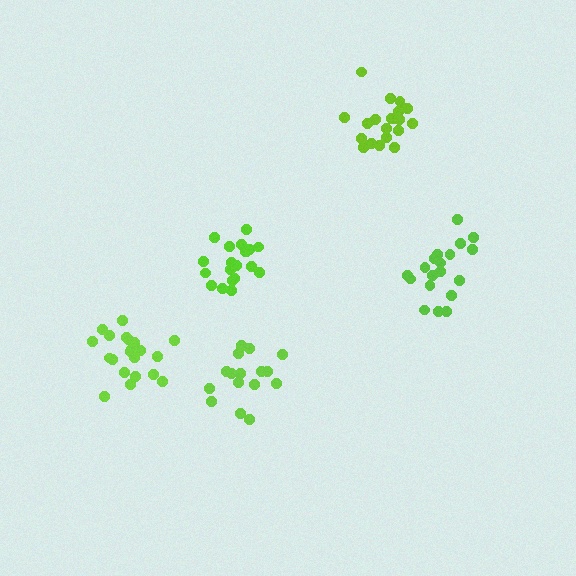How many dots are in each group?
Group 1: 20 dots, Group 2: 20 dots, Group 3: 19 dots, Group 4: 16 dots, Group 5: 21 dots (96 total).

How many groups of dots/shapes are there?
There are 5 groups.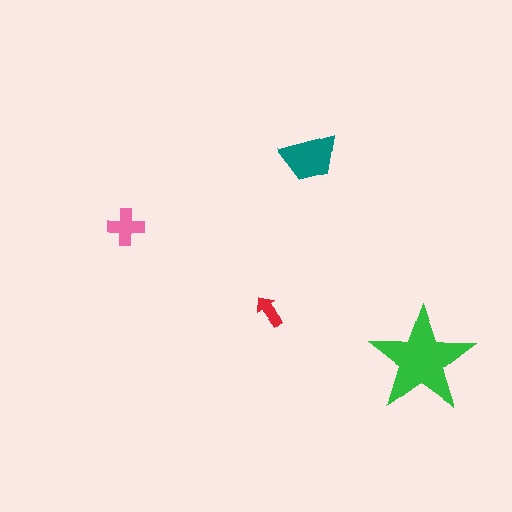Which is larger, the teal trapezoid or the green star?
The green star.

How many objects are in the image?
There are 4 objects in the image.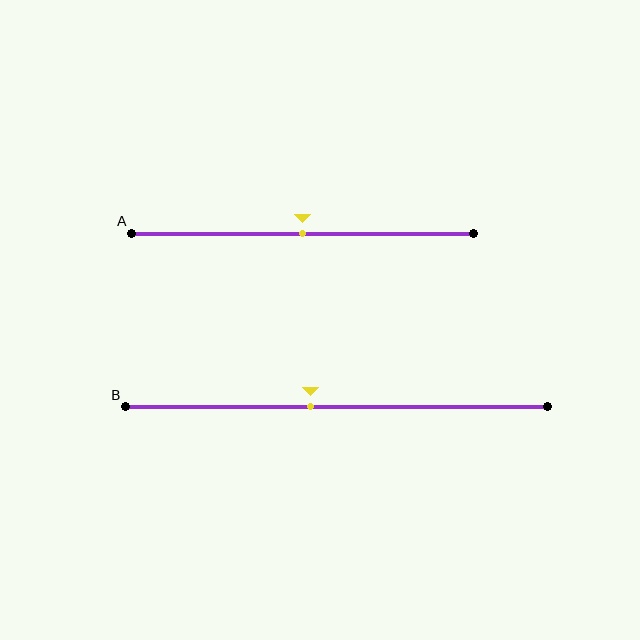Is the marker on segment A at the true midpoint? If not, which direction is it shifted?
Yes, the marker on segment A is at the true midpoint.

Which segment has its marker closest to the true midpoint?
Segment A has its marker closest to the true midpoint.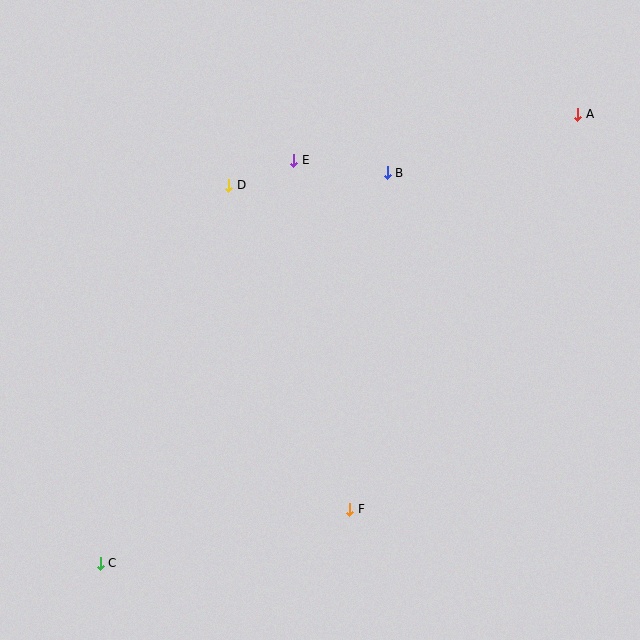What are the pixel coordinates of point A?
Point A is at (578, 114).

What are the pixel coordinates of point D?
Point D is at (229, 185).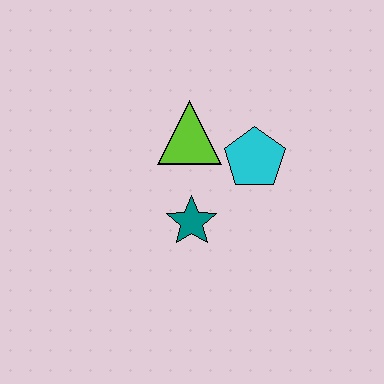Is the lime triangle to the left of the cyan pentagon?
Yes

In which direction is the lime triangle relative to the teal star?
The lime triangle is above the teal star.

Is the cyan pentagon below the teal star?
No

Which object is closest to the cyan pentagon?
The lime triangle is closest to the cyan pentagon.